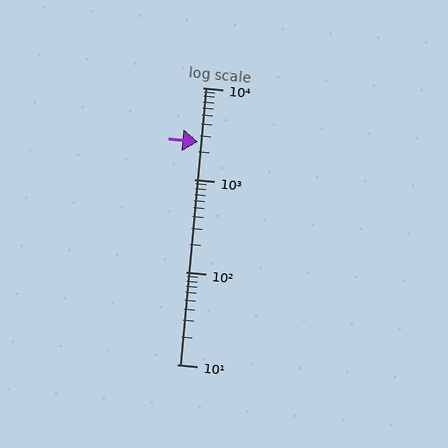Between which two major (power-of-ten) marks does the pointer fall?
The pointer is between 1000 and 10000.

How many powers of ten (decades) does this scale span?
The scale spans 3 decades, from 10 to 10000.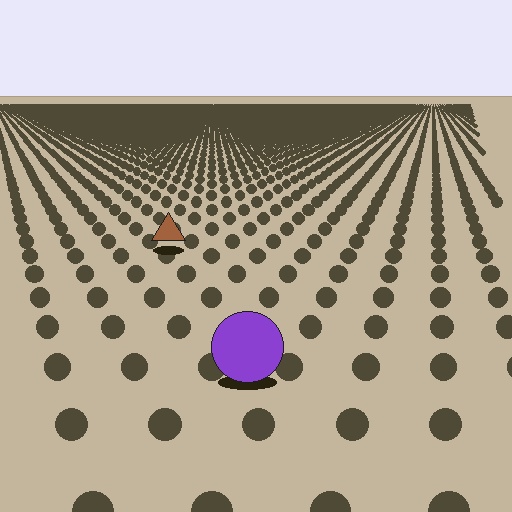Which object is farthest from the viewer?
The brown triangle is farthest from the viewer. It appears smaller and the ground texture around it is denser.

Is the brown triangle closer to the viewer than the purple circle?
No. The purple circle is closer — you can tell from the texture gradient: the ground texture is coarser near it.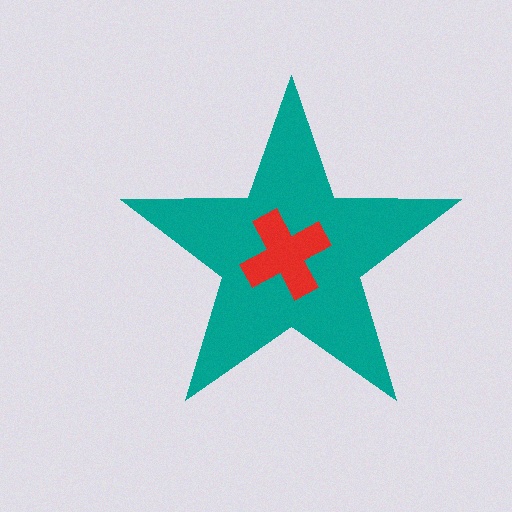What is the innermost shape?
The red cross.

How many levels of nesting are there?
2.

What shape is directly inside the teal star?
The red cross.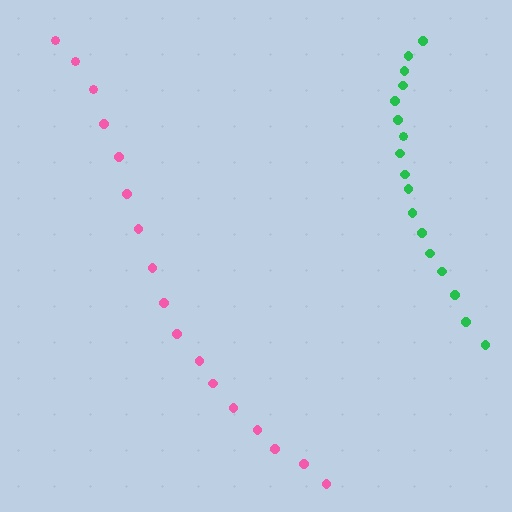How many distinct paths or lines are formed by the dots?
There are 2 distinct paths.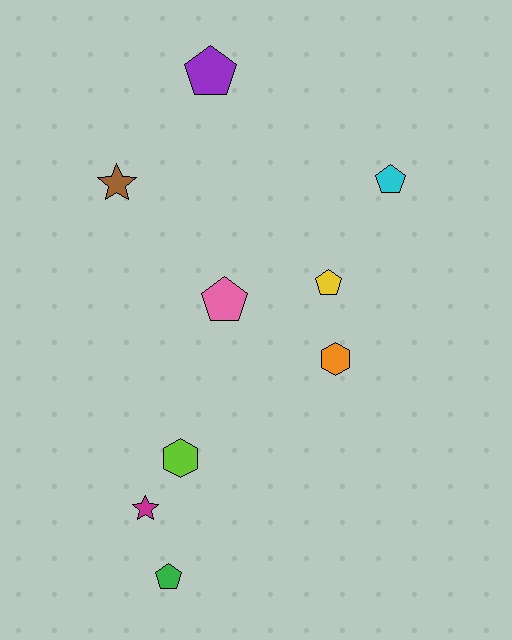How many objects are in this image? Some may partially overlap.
There are 9 objects.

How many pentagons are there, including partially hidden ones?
There are 5 pentagons.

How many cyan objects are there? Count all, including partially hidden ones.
There is 1 cyan object.